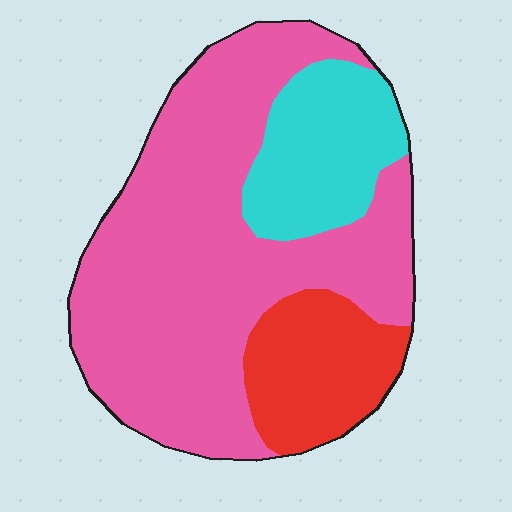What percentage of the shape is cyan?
Cyan takes up about one sixth (1/6) of the shape.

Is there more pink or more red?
Pink.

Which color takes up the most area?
Pink, at roughly 65%.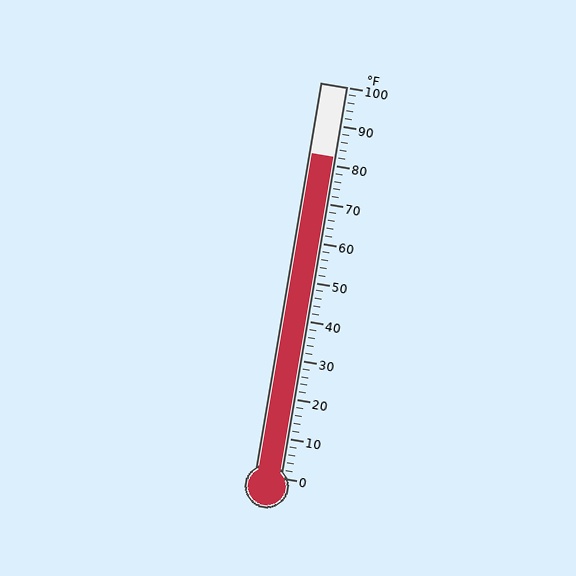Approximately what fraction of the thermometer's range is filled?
The thermometer is filled to approximately 80% of its range.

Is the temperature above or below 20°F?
The temperature is above 20°F.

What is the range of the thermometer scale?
The thermometer scale ranges from 0°F to 100°F.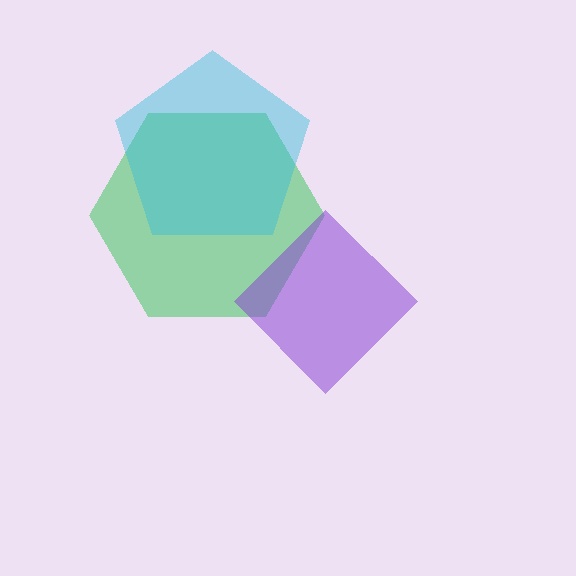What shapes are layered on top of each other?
The layered shapes are: a green hexagon, a cyan pentagon, a purple diamond.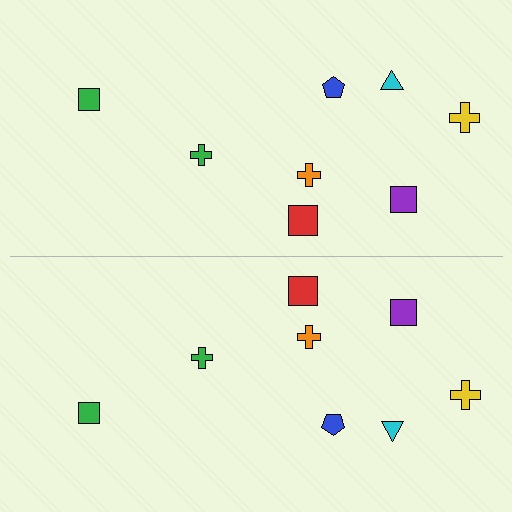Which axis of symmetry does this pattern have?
The pattern has a horizontal axis of symmetry running through the center of the image.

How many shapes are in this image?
There are 16 shapes in this image.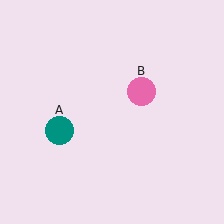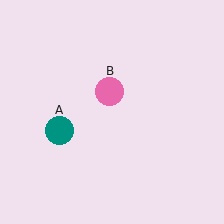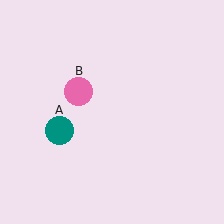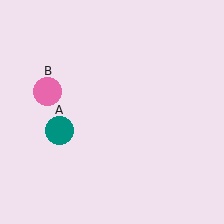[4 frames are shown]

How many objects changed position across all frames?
1 object changed position: pink circle (object B).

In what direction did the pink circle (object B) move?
The pink circle (object B) moved left.